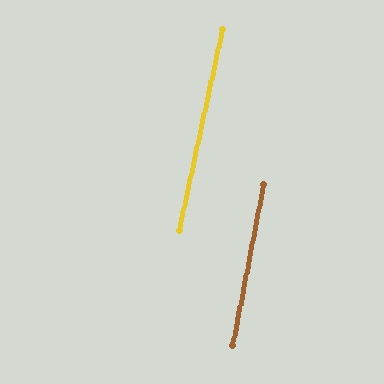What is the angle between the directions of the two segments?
Approximately 1 degree.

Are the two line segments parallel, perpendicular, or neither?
Parallel — their directions differ by only 1.4°.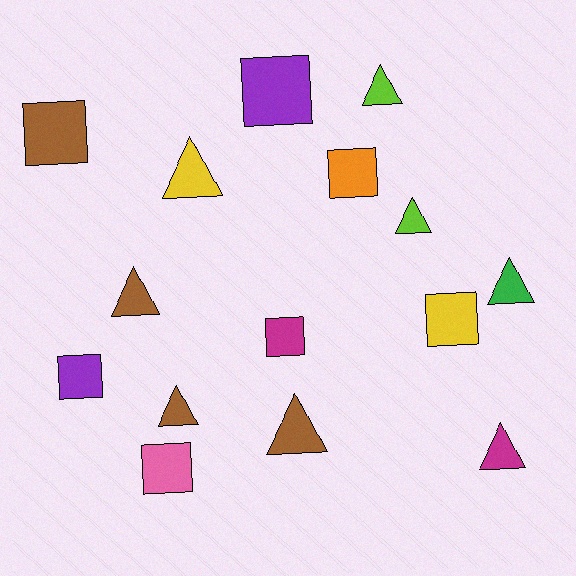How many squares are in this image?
There are 7 squares.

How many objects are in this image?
There are 15 objects.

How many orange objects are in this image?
There is 1 orange object.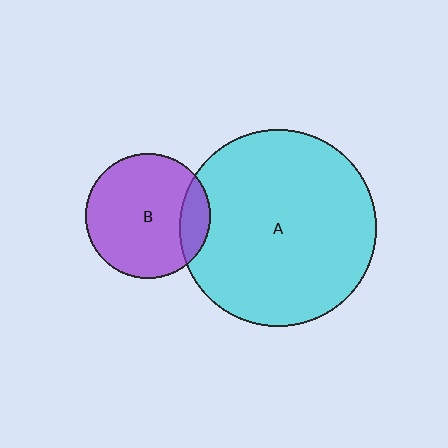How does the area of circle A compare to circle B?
Approximately 2.5 times.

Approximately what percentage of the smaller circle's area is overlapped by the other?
Approximately 15%.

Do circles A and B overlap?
Yes.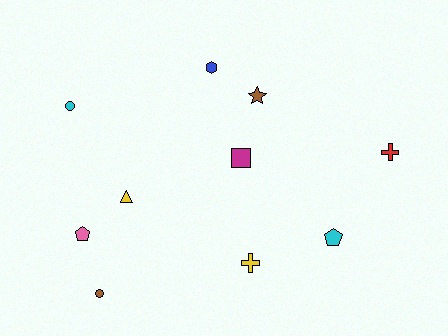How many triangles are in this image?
There is 1 triangle.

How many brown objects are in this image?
There are 2 brown objects.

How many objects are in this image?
There are 10 objects.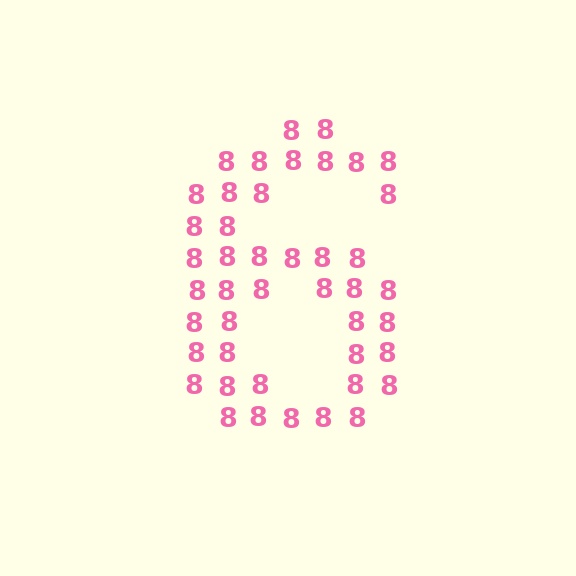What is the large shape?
The large shape is the digit 6.